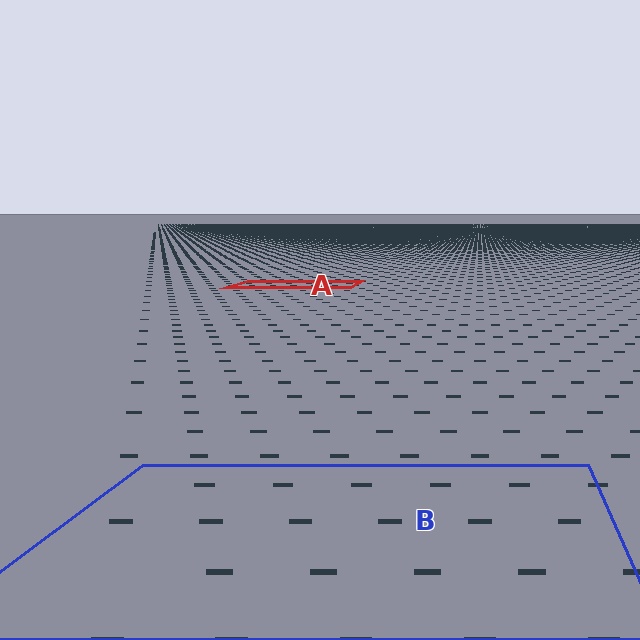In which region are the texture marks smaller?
The texture marks are smaller in region A, because it is farther away.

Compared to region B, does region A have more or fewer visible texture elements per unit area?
Region A has more texture elements per unit area — they are packed more densely because it is farther away.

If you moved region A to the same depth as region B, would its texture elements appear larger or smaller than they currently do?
They would appear larger. At a closer depth, the same texture elements are projected at a bigger on-screen size.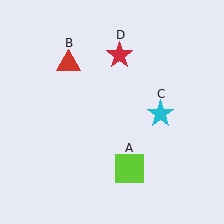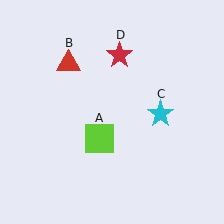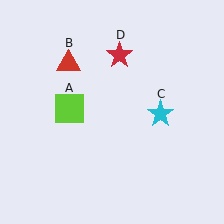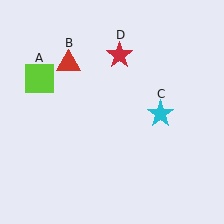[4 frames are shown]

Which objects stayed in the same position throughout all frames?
Red triangle (object B) and cyan star (object C) and red star (object D) remained stationary.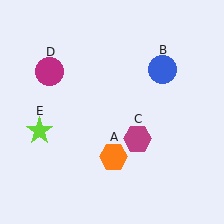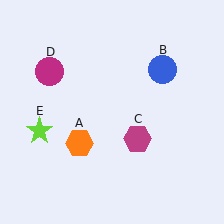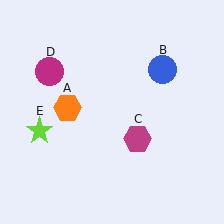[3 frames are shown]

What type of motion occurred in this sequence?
The orange hexagon (object A) rotated clockwise around the center of the scene.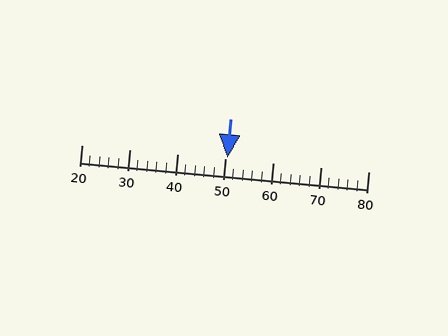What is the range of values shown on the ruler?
The ruler shows values from 20 to 80.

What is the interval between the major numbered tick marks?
The major tick marks are spaced 10 units apart.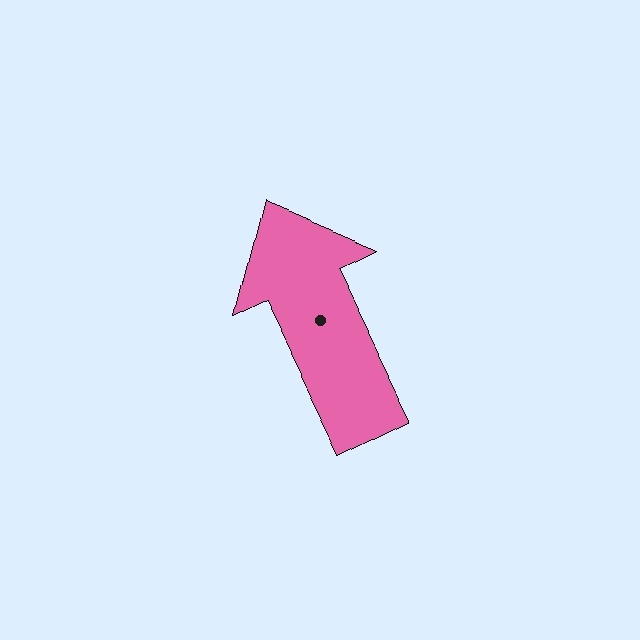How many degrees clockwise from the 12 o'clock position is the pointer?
Approximately 334 degrees.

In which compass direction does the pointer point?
Northwest.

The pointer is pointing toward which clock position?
Roughly 11 o'clock.